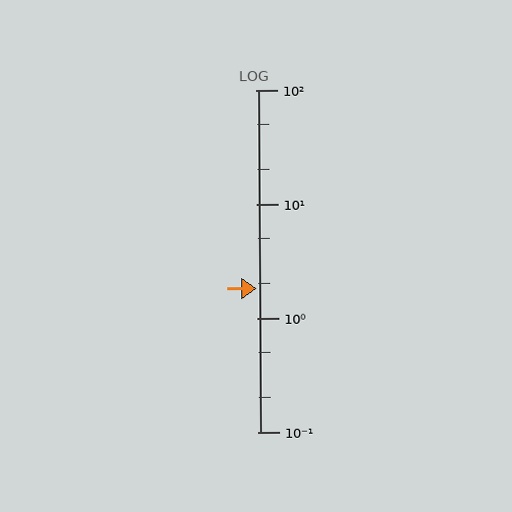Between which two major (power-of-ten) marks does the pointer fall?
The pointer is between 1 and 10.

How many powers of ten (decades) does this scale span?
The scale spans 3 decades, from 0.1 to 100.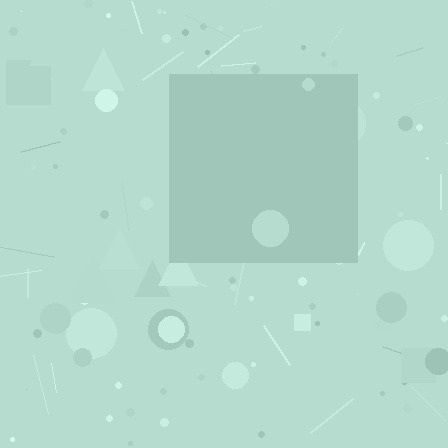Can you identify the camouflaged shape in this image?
The camouflaged shape is a square.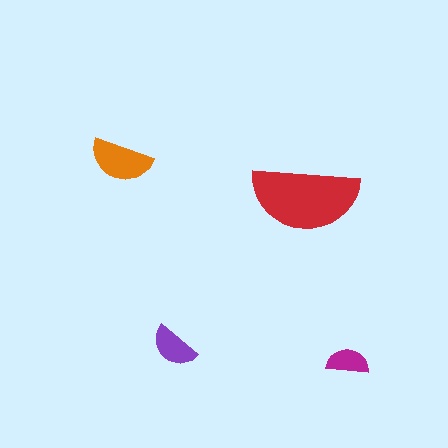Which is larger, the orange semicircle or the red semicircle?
The red one.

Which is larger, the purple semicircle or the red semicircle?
The red one.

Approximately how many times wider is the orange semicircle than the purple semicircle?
About 1.5 times wider.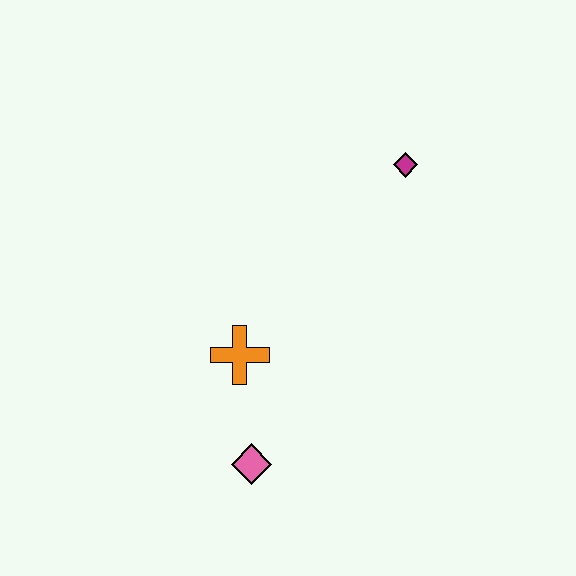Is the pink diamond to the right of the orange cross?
Yes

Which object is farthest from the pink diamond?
The magenta diamond is farthest from the pink diamond.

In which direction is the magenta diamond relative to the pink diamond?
The magenta diamond is above the pink diamond.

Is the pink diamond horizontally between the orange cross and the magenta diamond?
Yes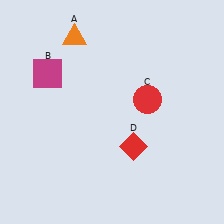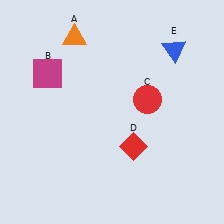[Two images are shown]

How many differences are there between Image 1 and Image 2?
There is 1 difference between the two images.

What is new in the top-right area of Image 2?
A blue triangle (E) was added in the top-right area of Image 2.